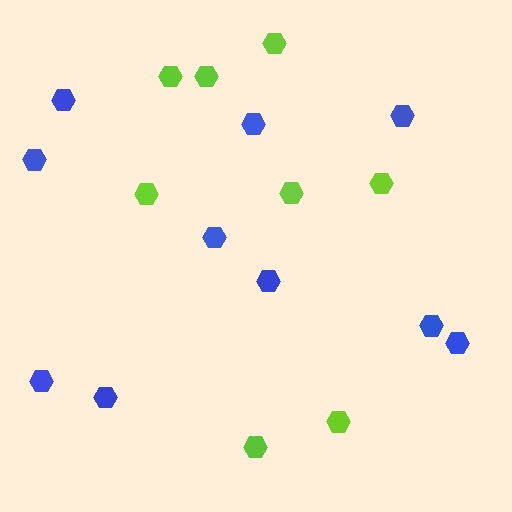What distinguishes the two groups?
There are 2 groups: one group of lime hexagons (8) and one group of blue hexagons (10).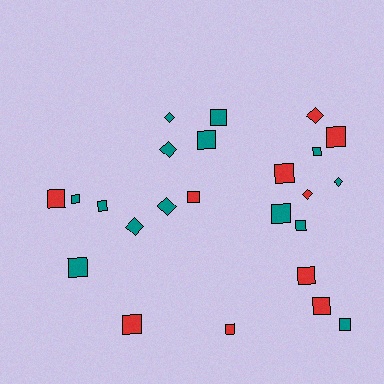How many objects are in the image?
There are 24 objects.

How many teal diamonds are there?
There are 5 teal diamonds.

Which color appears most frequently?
Teal, with 14 objects.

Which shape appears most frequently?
Square, with 17 objects.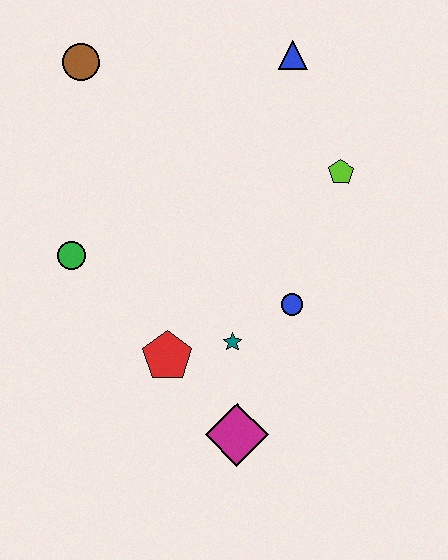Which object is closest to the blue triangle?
The lime pentagon is closest to the blue triangle.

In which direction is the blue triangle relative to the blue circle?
The blue triangle is above the blue circle.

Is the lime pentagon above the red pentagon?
Yes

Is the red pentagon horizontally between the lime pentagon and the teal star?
No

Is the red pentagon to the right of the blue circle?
No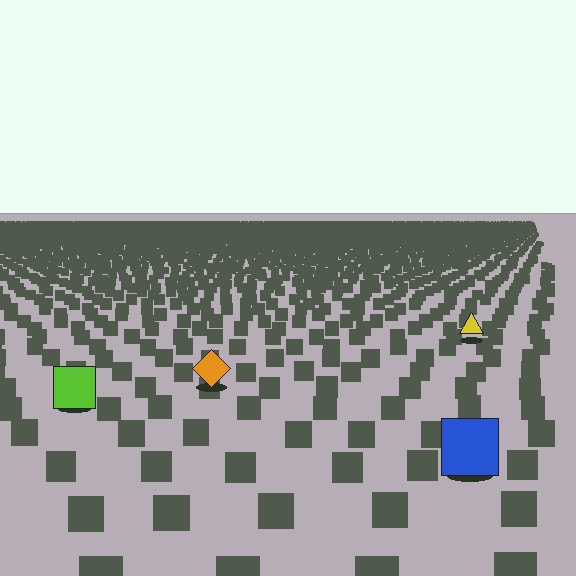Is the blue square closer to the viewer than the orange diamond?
Yes. The blue square is closer — you can tell from the texture gradient: the ground texture is coarser near it.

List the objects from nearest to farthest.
From nearest to farthest: the blue square, the lime square, the orange diamond, the yellow triangle.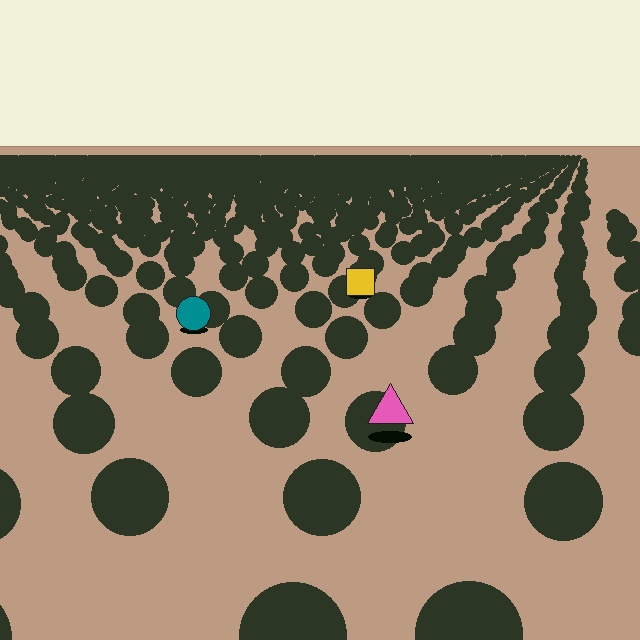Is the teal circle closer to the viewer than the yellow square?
Yes. The teal circle is closer — you can tell from the texture gradient: the ground texture is coarser near it.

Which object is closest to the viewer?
The pink triangle is closest. The texture marks near it are larger and more spread out.